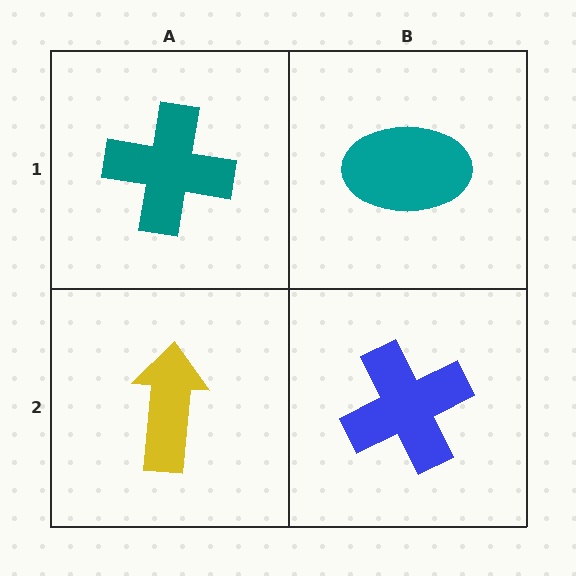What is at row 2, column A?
A yellow arrow.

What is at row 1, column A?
A teal cross.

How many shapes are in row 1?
2 shapes.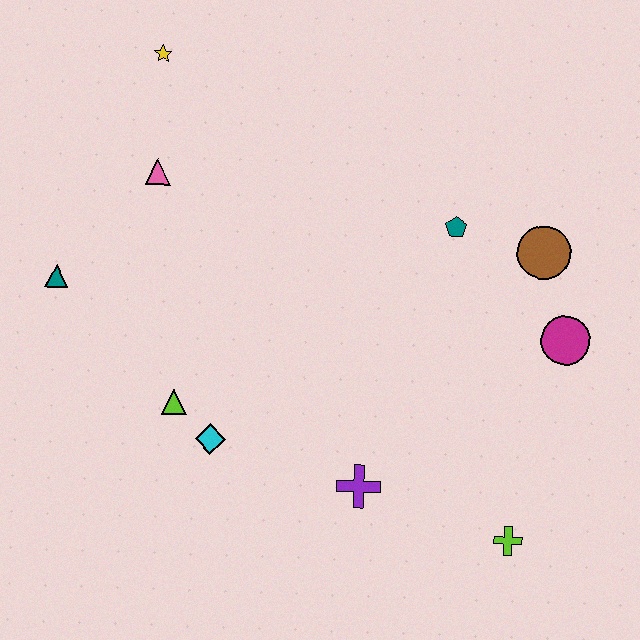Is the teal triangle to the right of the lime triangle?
No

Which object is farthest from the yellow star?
The lime cross is farthest from the yellow star.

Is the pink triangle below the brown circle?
No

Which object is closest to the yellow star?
The pink triangle is closest to the yellow star.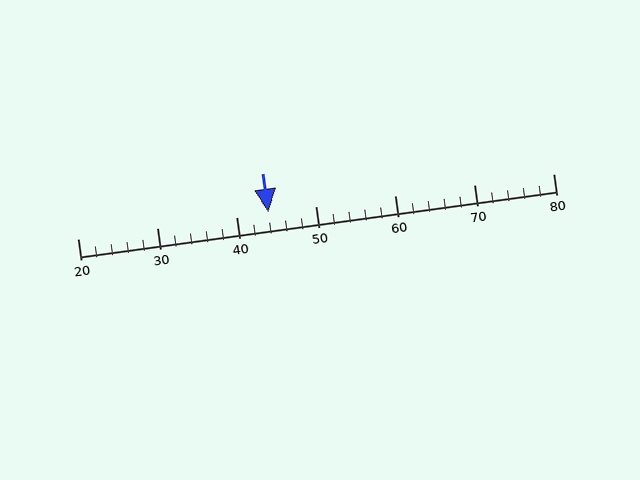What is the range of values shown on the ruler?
The ruler shows values from 20 to 80.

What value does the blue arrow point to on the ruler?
The blue arrow points to approximately 44.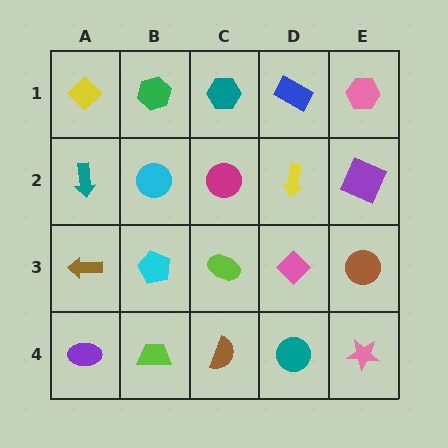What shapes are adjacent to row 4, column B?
A cyan pentagon (row 3, column B), a purple ellipse (row 4, column A), a brown semicircle (row 4, column C).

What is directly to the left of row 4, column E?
A teal circle.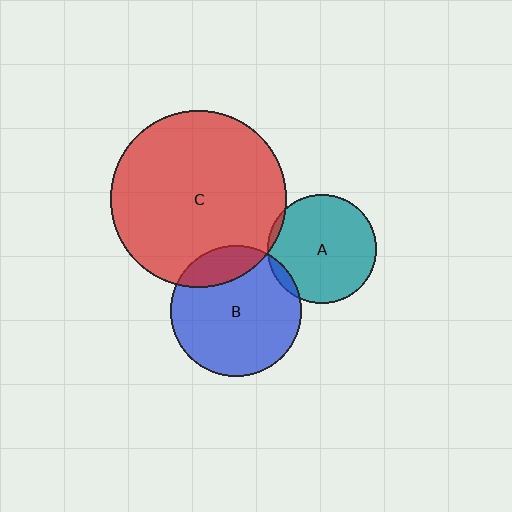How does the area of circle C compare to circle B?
Approximately 1.8 times.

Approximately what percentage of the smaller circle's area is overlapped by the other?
Approximately 5%.